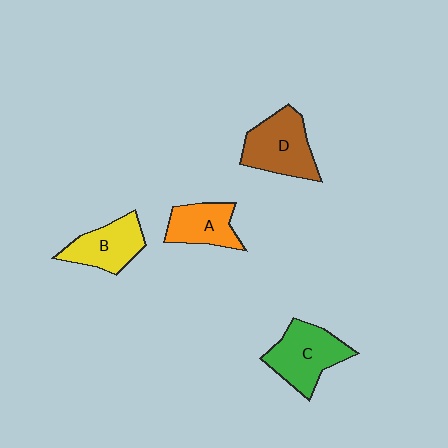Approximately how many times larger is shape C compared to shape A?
Approximately 1.4 times.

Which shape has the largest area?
Shape D (brown).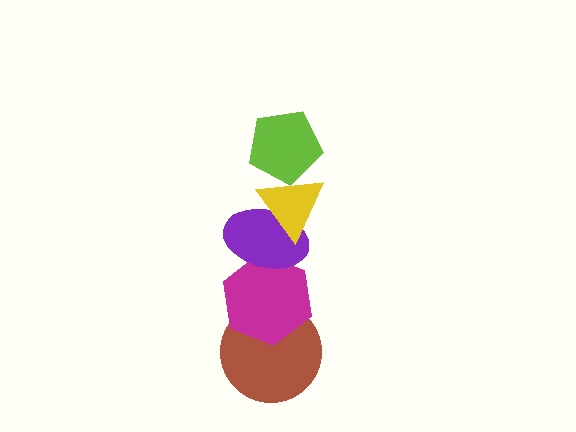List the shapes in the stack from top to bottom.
From top to bottom: the lime pentagon, the yellow triangle, the purple ellipse, the magenta hexagon, the brown circle.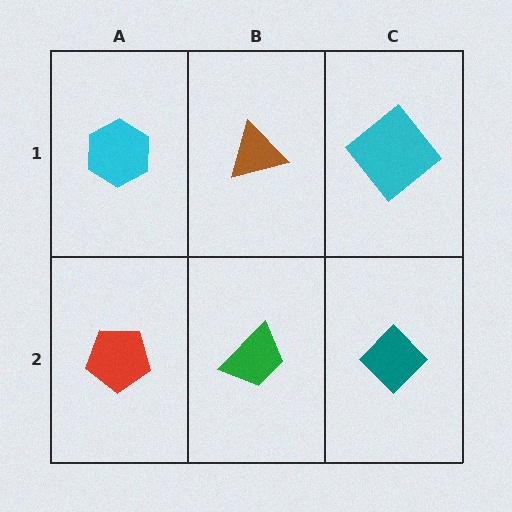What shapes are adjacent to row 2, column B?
A brown triangle (row 1, column B), a red pentagon (row 2, column A), a teal diamond (row 2, column C).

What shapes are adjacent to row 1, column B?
A green trapezoid (row 2, column B), a cyan hexagon (row 1, column A), a cyan diamond (row 1, column C).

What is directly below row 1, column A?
A red pentagon.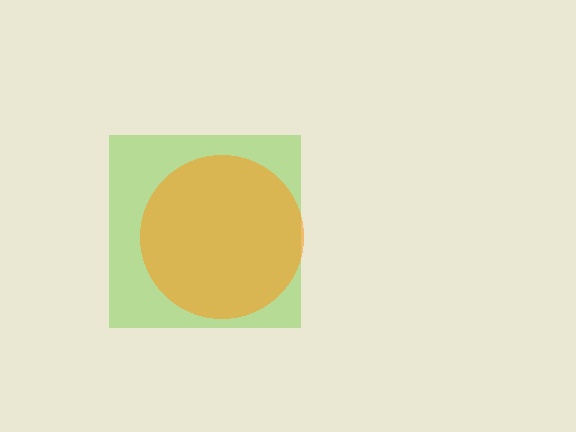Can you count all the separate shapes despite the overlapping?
Yes, there are 2 separate shapes.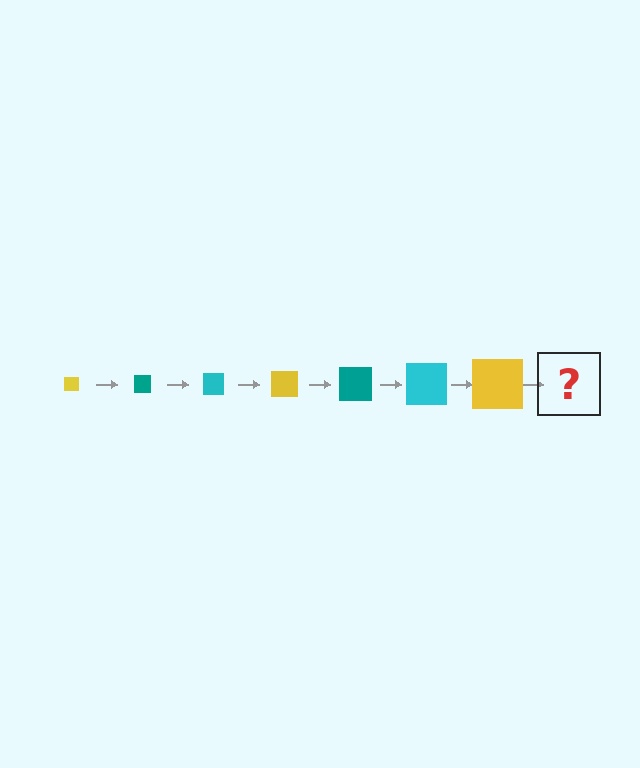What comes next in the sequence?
The next element should be a teal square, larger than the previous one.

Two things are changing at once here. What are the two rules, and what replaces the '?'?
The two rules are that the square grows larger each step and the color cycles through yellow, teal, and cyan. The '?' should be a teal square, larger than the previous one.